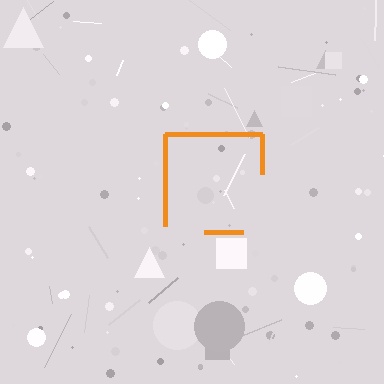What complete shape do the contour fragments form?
The contour fragments form a square.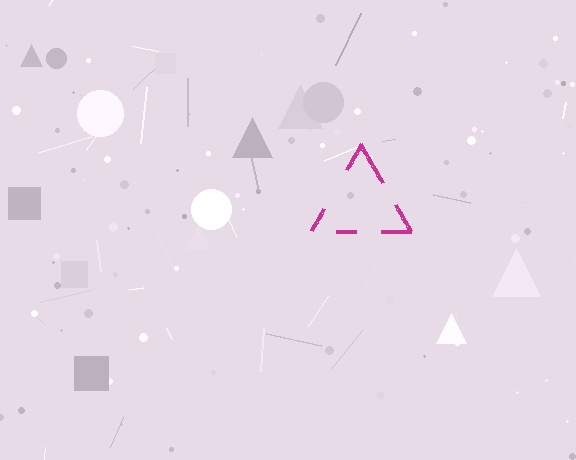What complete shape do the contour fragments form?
The contour fragments form a triangle.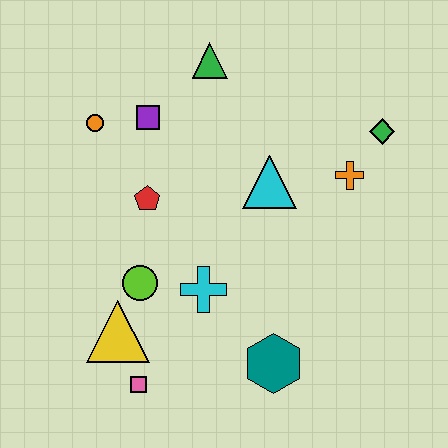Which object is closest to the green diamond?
The orange cross is closest to the green diamond.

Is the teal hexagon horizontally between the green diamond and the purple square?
Yes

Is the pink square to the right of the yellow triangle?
Yes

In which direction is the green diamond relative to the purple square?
The green diamond is to the right of the purple square.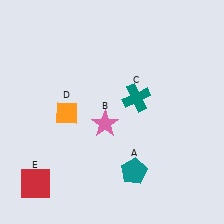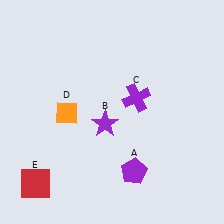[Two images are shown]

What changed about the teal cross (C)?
In Image 1, C is teal. In Image 2, it changed to purple.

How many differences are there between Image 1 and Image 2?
There are 3 differences between the two images.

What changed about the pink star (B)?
In Image 1, B is pink. In Image 2, it changed to purple.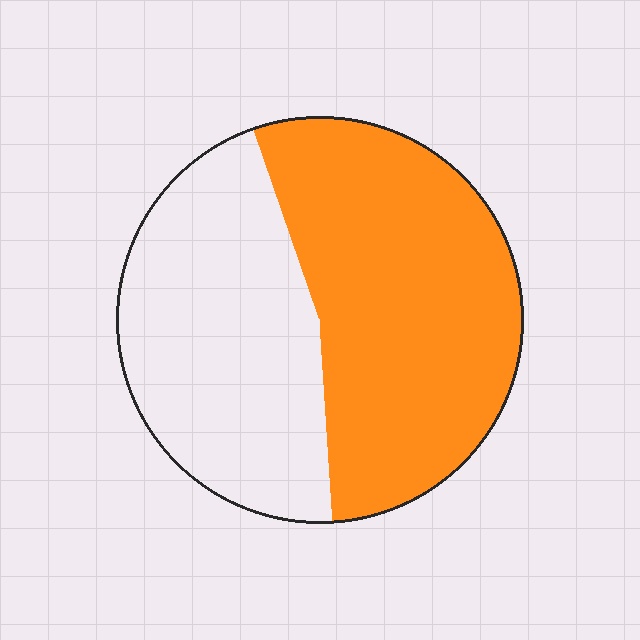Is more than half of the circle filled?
Yes.